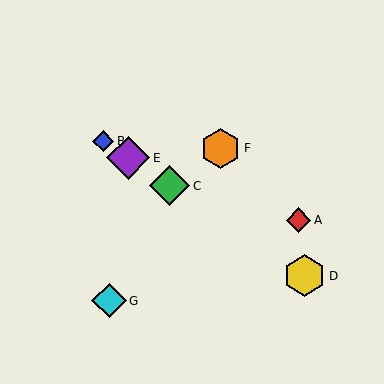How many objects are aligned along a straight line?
4 objects (B, C, D, E) are aligned along a straight line.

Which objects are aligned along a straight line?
Objects B, C, D, E are aligned along a straight line.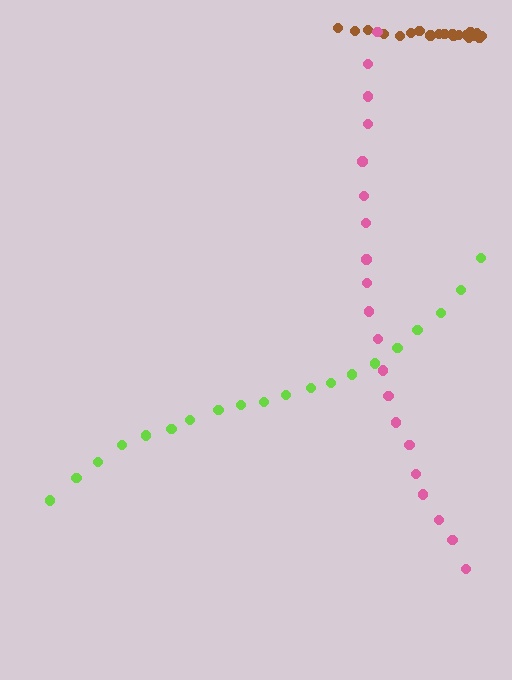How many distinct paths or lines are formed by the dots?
There are 3 distinct paths.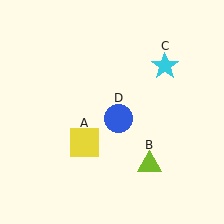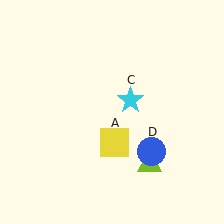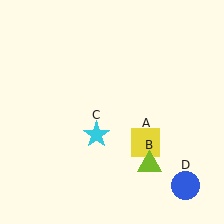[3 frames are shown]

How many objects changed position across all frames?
3 objects changed position: yellow square (object A), cyan star (object C), blue circle (object D).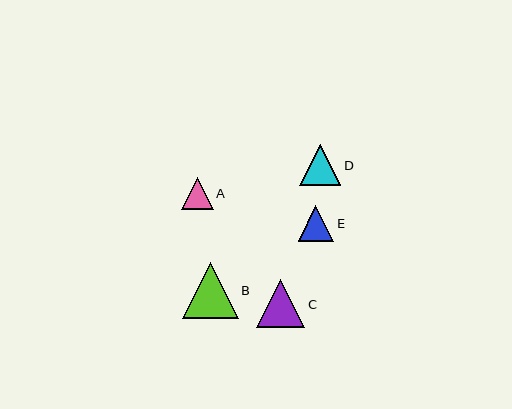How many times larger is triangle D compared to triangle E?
Triangle D is approximately 1.2 times the size of triangle E.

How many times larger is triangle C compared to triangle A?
Triangle C is approximately 1.5 times the size of triangle A.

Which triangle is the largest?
Triangle B is the largest with a size of approximately 56 pixels.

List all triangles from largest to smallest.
From largest to smallest: B, C, D, E, A.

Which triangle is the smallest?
Triangle A is the smallest with a size of approximately 31 pixels.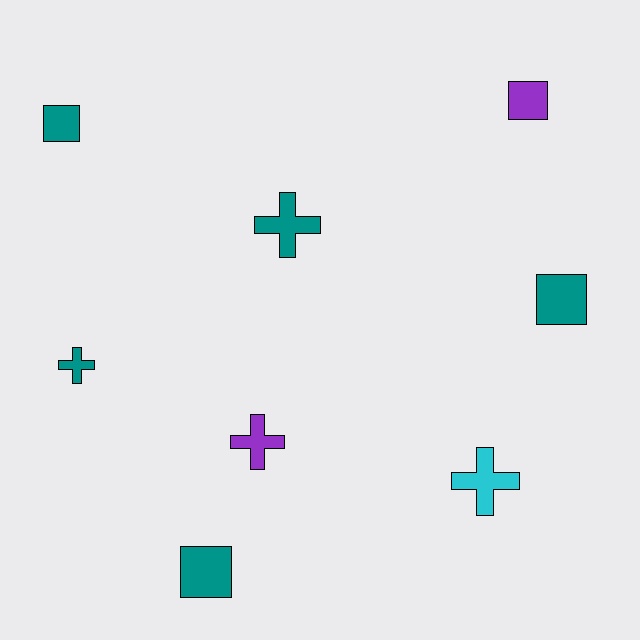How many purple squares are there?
There is 1 purple square.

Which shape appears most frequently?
Square, with 4 objects.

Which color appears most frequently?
Teal, with 5 objects.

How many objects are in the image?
There are 8 objects.